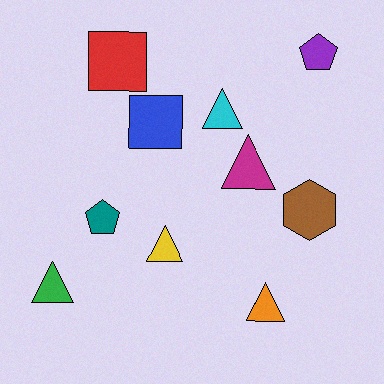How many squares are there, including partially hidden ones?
There are 2 squares.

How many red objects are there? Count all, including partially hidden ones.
There is 1 red object.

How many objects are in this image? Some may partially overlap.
There are 10 objects.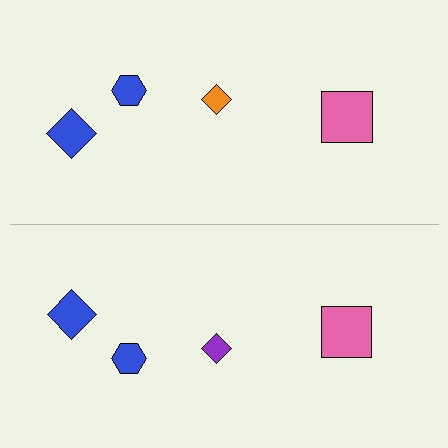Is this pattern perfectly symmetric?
No, the pattern is not perfectly symmetric. The purple diamond on the bottom side breaks the symmetry — its mirror counterpart is orange.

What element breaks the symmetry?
The purple diamond on the bottom side breaks the symmetry — its mirror counterpart is orange.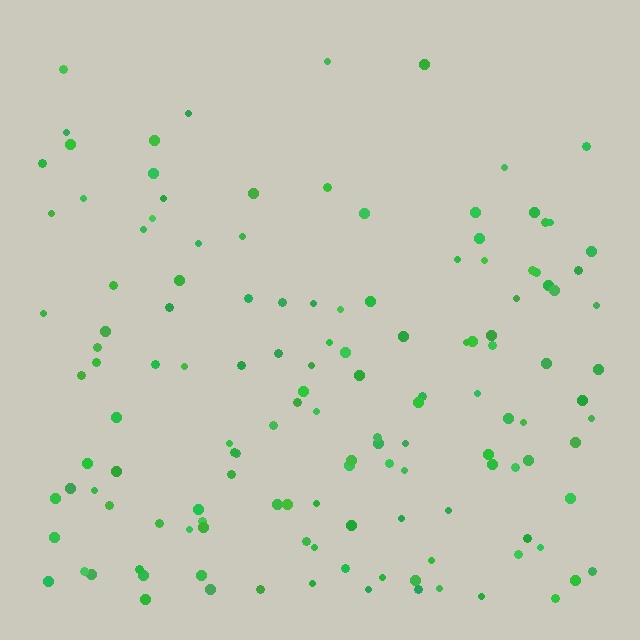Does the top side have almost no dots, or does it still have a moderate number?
Still a moderate number, just noticeably fewer than the bottom.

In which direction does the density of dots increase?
From top to bottom, with the bottom side densest.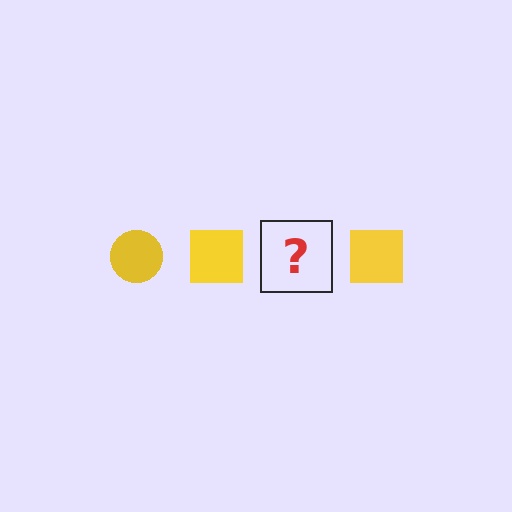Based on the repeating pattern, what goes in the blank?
The blank should be a yellow circle.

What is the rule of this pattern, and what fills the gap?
The rule is that the pattern cycles through circle, square shapes in yellow. The gap should be filled with a yellow circle.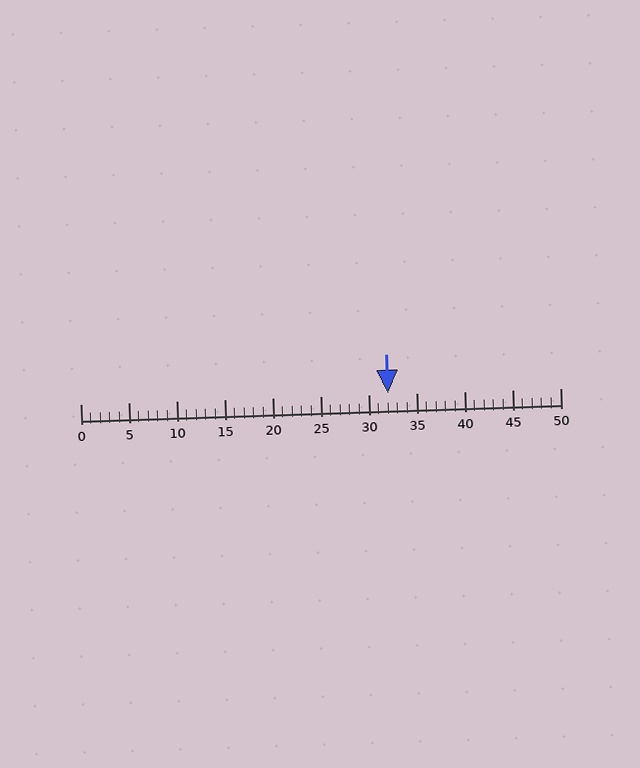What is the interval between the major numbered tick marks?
The major tick marks are spaced 5 units apart.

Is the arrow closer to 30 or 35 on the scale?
The arrow is closer to 30.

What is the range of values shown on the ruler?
The ruler shows values from 0 to 50.